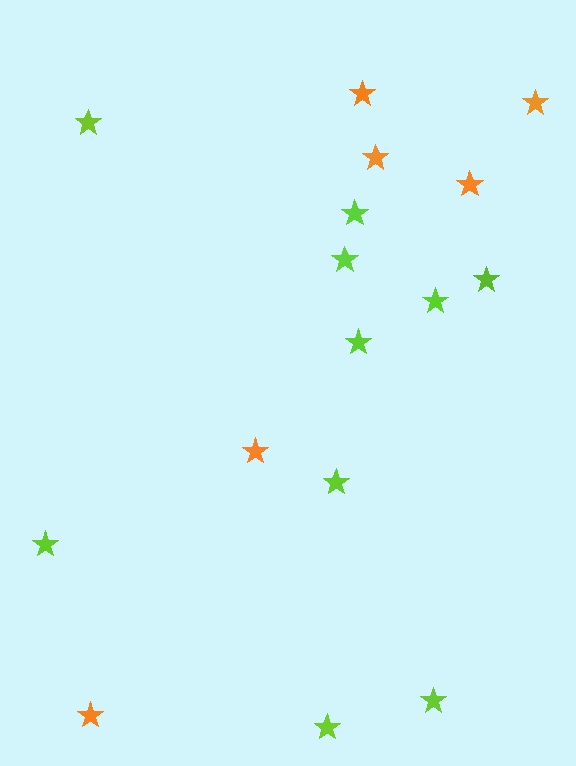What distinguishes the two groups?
There are 2 groups: one group of orange stars (6) and one group of lime stars (10).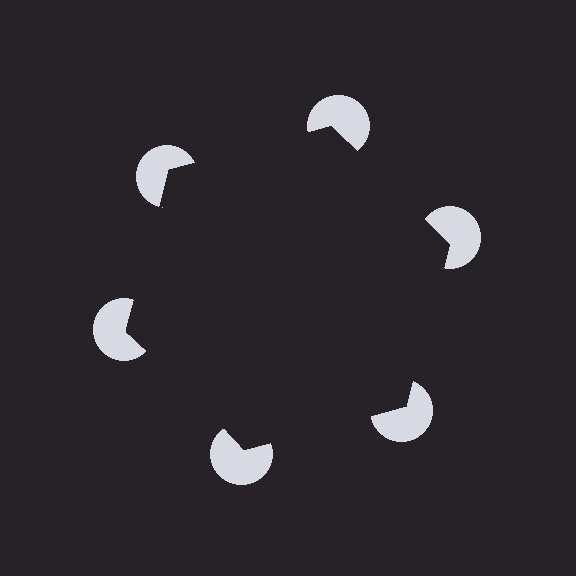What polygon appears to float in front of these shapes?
An illusory hexagon — its edges are inferred from the aligned wedge cuts in the pac-man discs, not physically drawn.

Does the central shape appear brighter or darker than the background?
It typically appears slightly darker than the background, even though no actual brightness change is drawn.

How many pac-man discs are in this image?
There are 6 — one at each vertex of the illusory hexagon.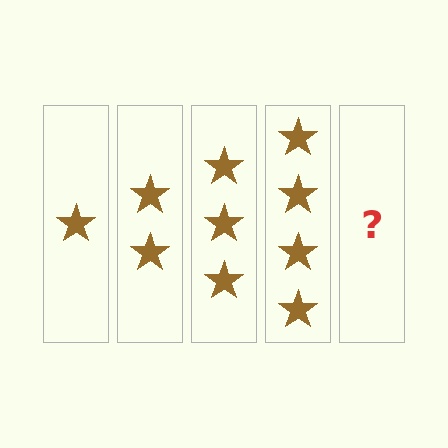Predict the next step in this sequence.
The next step is 5 stars.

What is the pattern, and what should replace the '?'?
The pattern is that each step adds one more star. The '?' should be 5 stars.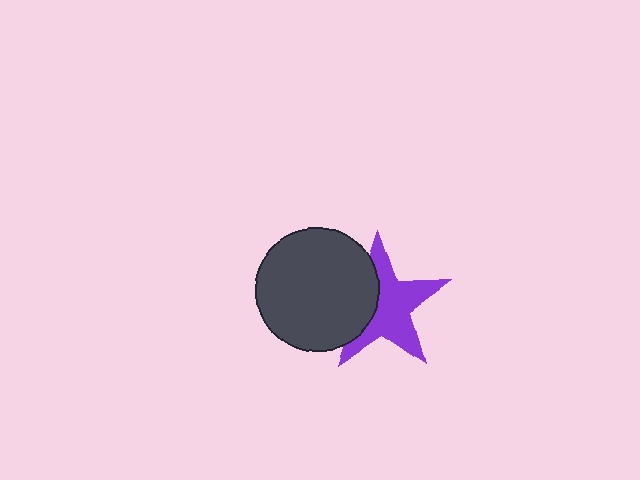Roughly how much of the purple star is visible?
About half of it is visible (roughly 65%).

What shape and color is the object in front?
The object in front is a dark gray circle.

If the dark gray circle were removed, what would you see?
You would see the complete purple star.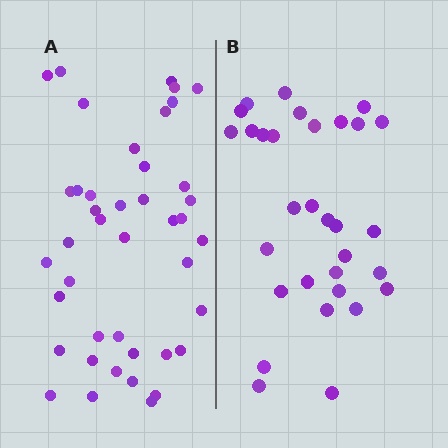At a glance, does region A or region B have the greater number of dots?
Region A (the left region) has more dots.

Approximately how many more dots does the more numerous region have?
Region A has roughly 12 or so more dots than region B.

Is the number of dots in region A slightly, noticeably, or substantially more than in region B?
Region A has noticeably more, but not dramatically so. The ratio is roughly 1.4 to 1.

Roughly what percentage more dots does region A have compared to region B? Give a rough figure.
About 35% more.